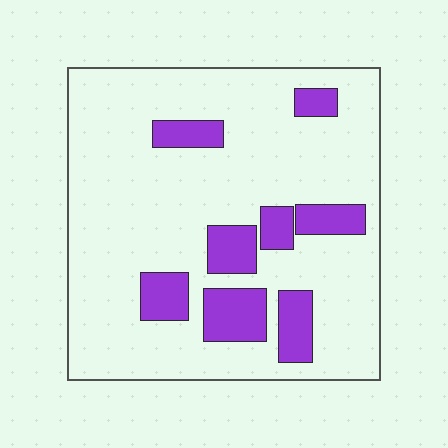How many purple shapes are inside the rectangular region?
8.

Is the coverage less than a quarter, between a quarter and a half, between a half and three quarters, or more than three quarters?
Less than a quarter.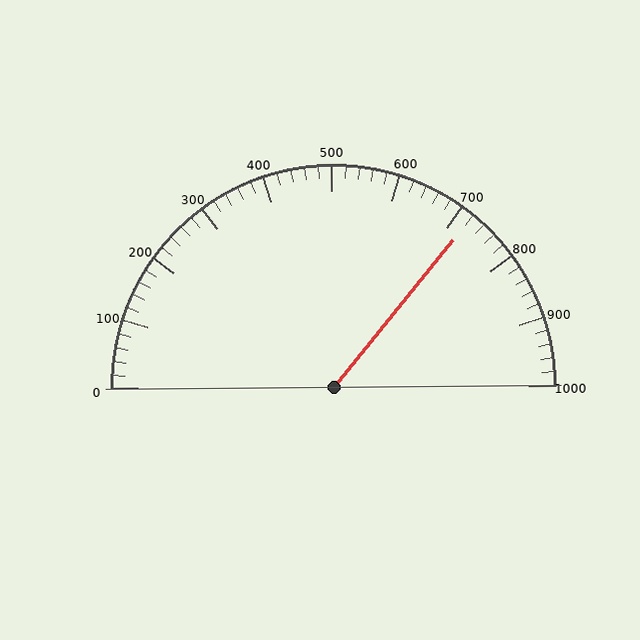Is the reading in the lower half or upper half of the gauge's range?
The reading is in the upper half of the range (0 to 1000).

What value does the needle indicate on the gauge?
The needle indicates approximately 720.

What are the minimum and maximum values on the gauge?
The gauge ranges from 0 to 1000.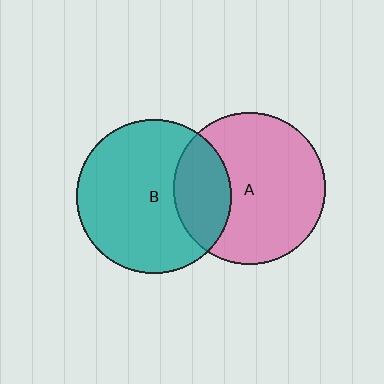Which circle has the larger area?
Circle B (teal).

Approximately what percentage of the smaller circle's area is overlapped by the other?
Approximately 25%.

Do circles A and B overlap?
Yes.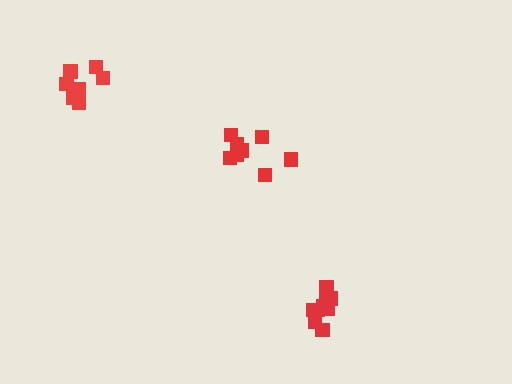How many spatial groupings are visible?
There are 3 spatial groupings.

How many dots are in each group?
Group 1: 11 dots, Group 2: 8 dots, Group 3: 7 dots (26 total).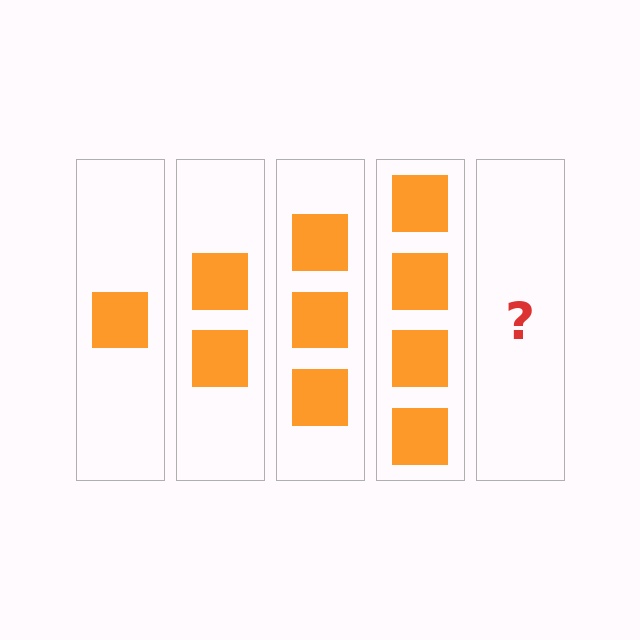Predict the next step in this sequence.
The next step is 5 squares.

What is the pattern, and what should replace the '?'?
The pattern is that each step adds one more square. The '?' should be 5 squares.